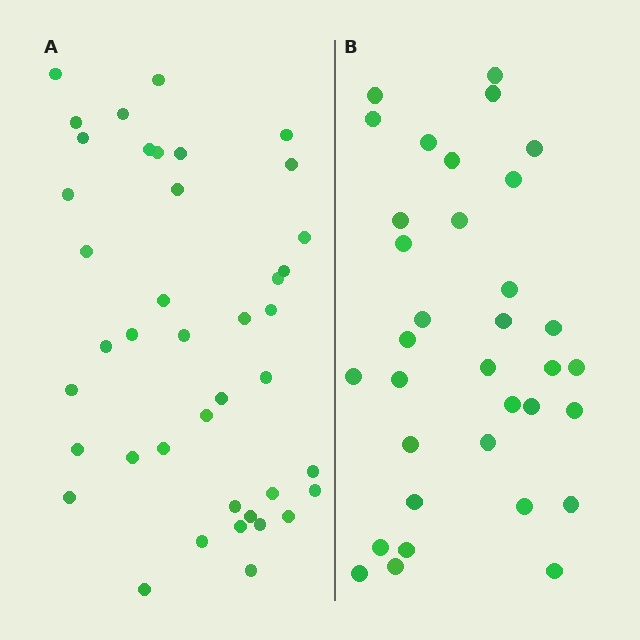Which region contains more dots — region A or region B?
Region A (the left region) has more dots.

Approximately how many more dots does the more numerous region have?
Region A has roughly 8 or so more dots than region B.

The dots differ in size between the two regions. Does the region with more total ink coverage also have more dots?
No. Region B has more total ink coverage because its dots are larger, but region A actually contains more individual dots. Total area can be misleading — the number of items is what matters here.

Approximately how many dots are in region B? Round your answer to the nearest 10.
About 30 dots. (The exact count is 34, which rounds to 30.)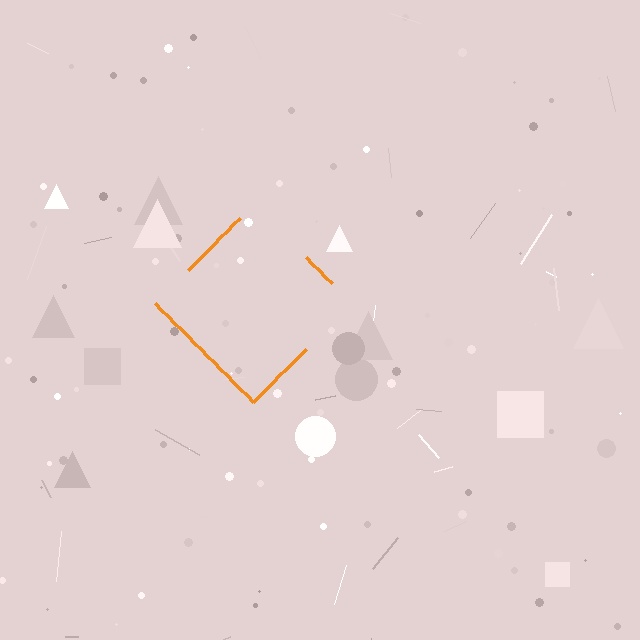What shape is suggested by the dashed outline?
The dashed outline suggests a diamond.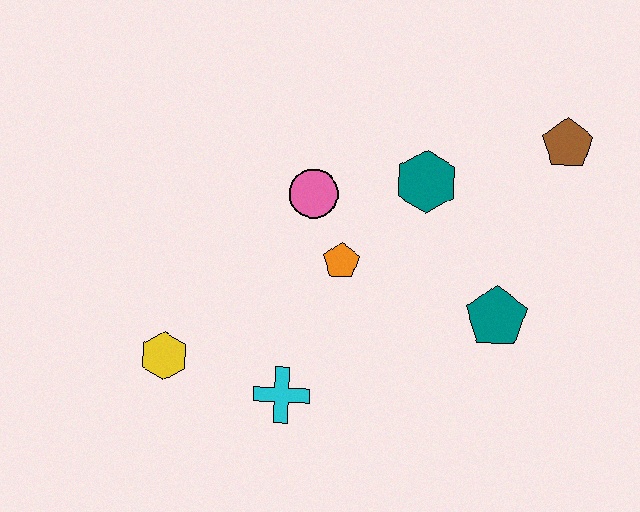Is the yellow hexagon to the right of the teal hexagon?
No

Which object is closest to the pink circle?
The orange pentagon is closest to the pink circle.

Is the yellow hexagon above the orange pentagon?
No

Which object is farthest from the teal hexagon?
The yellow hexagon is farthest from the teal hexagon.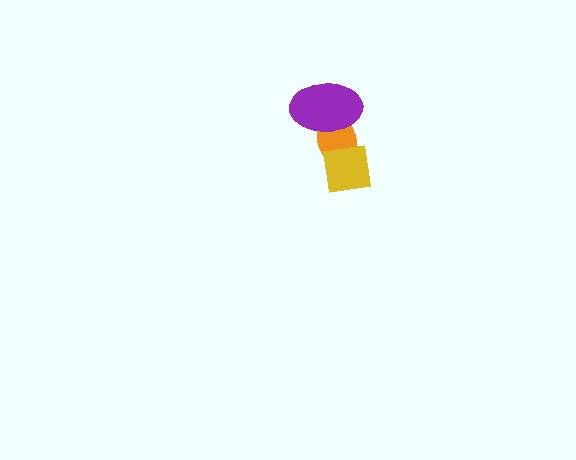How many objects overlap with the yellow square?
1 object overlaps with the yellow square.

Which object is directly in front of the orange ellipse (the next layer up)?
The purple ellipse is directly in front of the orange ellipse.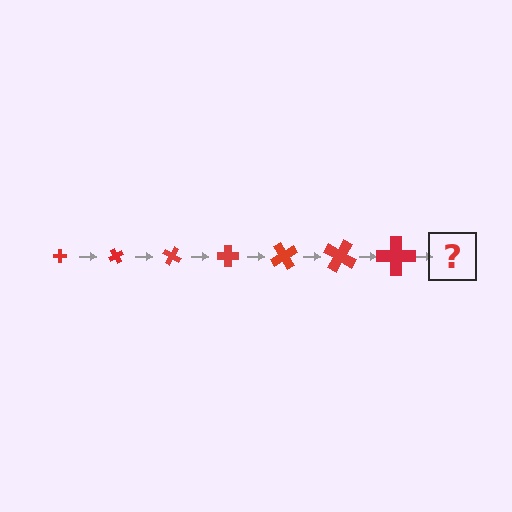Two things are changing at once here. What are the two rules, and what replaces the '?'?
The two rules are that the cross grows larger each step and it rotates 60 degrees each step. The '?' should be a cross, larger than the previous one and rotated 420 degrees from the start.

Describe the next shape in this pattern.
It should be a cross, larger than the previous one and rotated 420 degrees from the start.